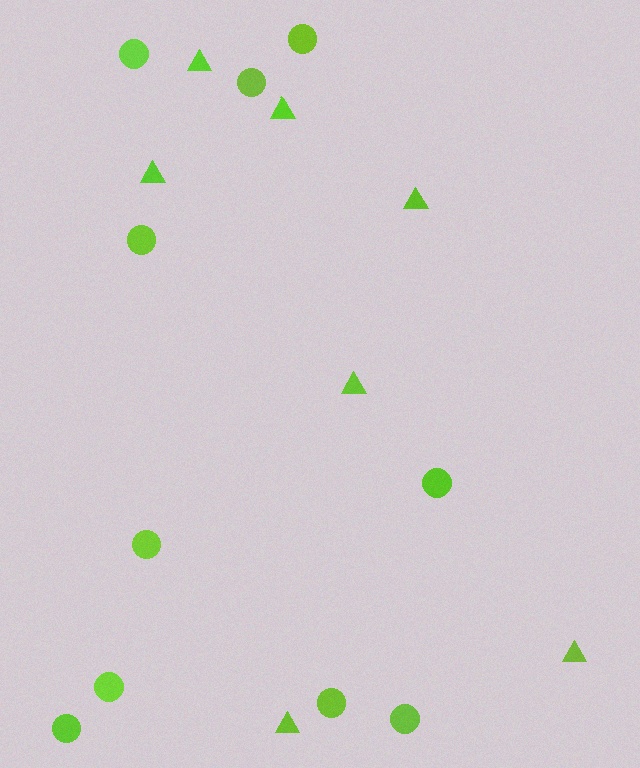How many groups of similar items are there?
There are 2 groups: one group of triangles (7) and one group of circles (10).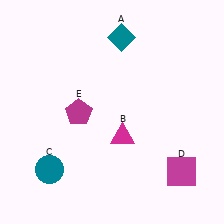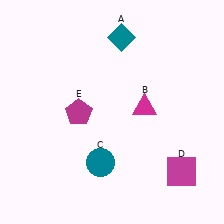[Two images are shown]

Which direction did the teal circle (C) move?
The teal circle (C) moved right.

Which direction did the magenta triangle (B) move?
The magenta triangle (B) moved up.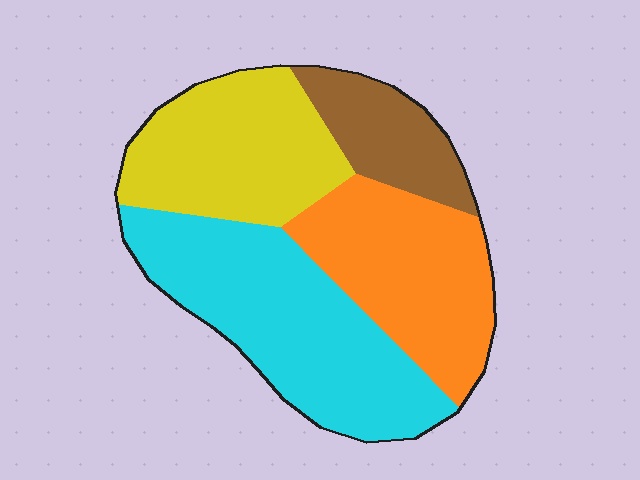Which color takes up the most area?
Cyan, at roughly 35%.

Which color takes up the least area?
Brown, at roughly 15%.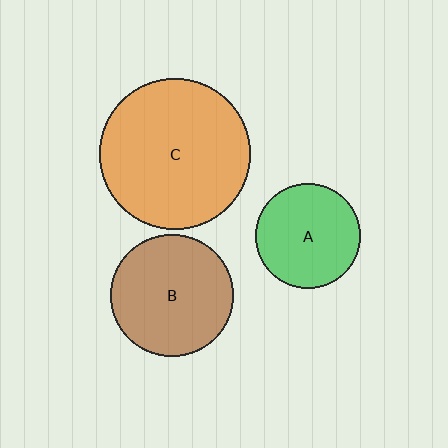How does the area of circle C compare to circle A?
Approximately 2.0 times.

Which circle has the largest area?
Circle C (orange).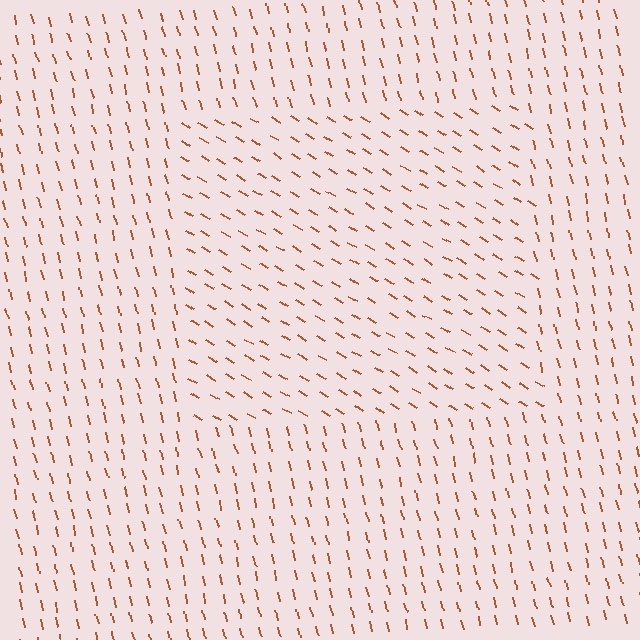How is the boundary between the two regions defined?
The boundary is defined purely by a change in line orientation (approximately 45 degrees difference). All lines are the same color and thickness.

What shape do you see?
I see a rectangle.